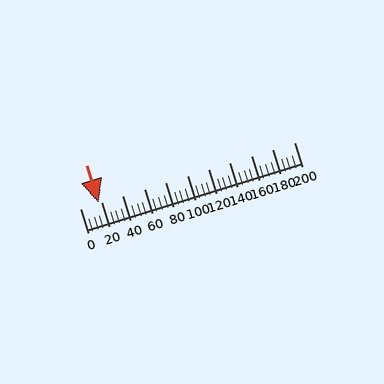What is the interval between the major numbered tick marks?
The major tick marks are spaced 20 units apart.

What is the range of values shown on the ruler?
The ruler shows values from 0 to 200.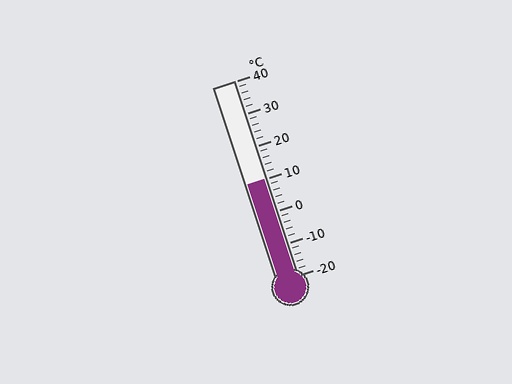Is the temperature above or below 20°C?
The temperature is below 20°C.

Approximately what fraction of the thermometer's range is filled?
The thermometer is filled to approximately 50% of its range.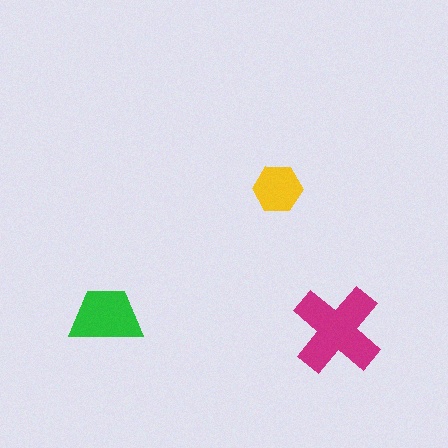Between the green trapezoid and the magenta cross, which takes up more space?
The magenta cross.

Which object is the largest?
The magenta cross.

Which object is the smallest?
The yellow hexagon.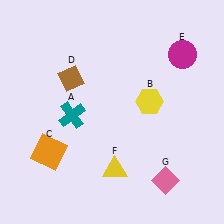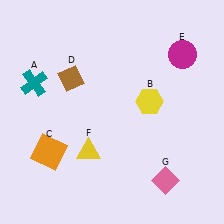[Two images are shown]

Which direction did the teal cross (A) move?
The teal cross (A) moved left.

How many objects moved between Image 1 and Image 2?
2 objects moved between the two images.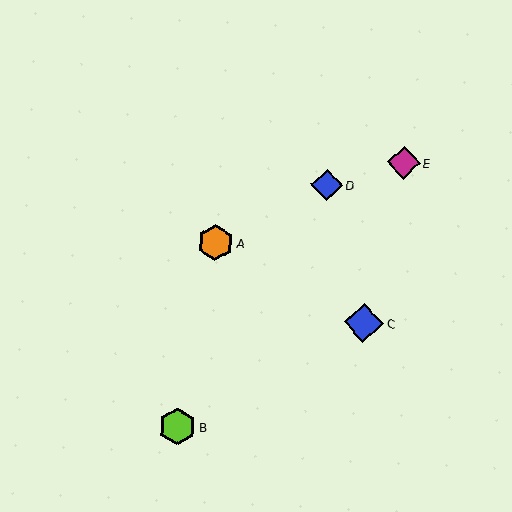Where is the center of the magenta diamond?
The center of the magenta diamond is at (404, 163).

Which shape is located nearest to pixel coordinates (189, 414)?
The lime hexagon (labeled B) at (177, 427) is nearest to that location.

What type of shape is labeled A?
Shape A is an orange hexagon.